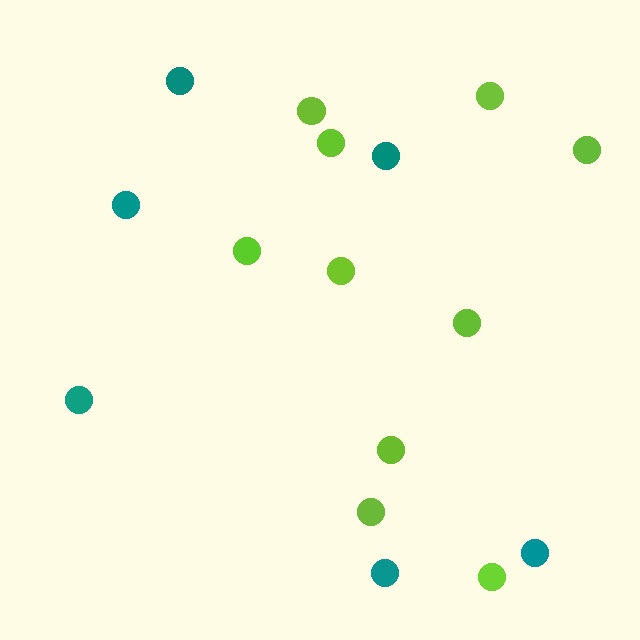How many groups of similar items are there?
There are 2 groups: one group of teal circles (6) and one group of lime circles (10).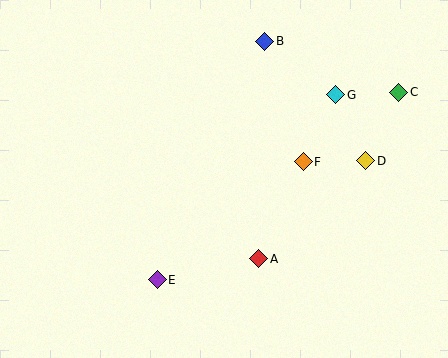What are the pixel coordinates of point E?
Point E is at (157, 280).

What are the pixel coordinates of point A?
Point A is at (259, 259).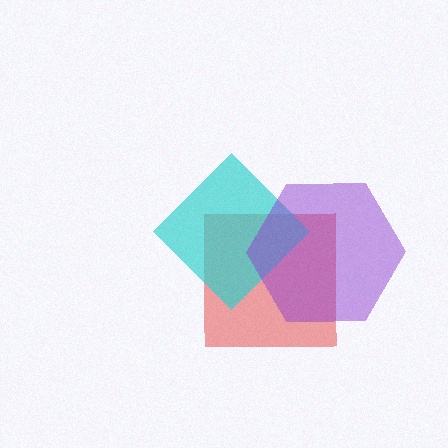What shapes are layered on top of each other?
The layered shapes are: a red square, a cyan diamond, a purple hexagon.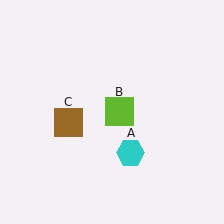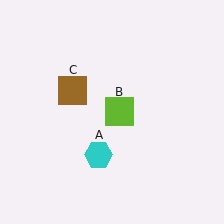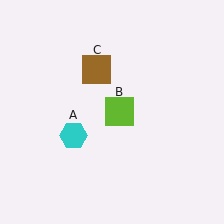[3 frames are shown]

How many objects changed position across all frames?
2 objects changed position: cyan hexagon (object A), brown square (object C).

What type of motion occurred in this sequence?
The cyan hexagon (object A), brown square (object C) rotated clockwise around the center of the scene.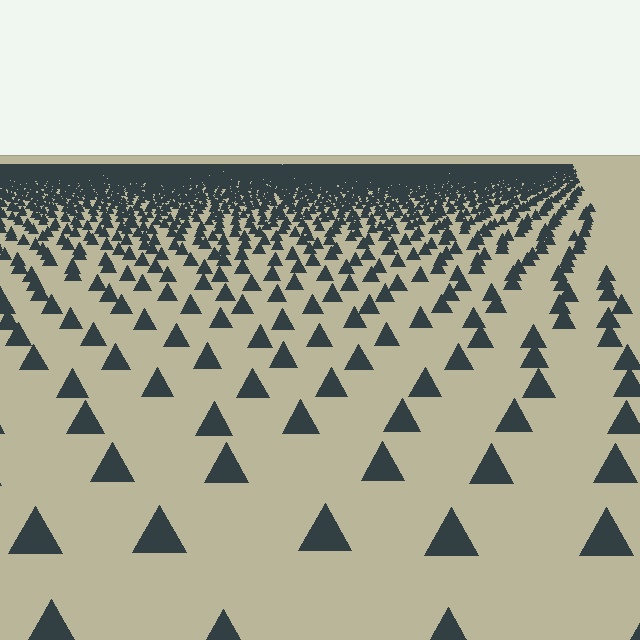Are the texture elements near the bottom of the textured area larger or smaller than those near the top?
Larger. Near the bottom, elements are closer to the viewer and appear at a bigger on-screen size.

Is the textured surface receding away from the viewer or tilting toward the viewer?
The surface is receding away from the viewer. Texture elements get smaller and denser toward the top.